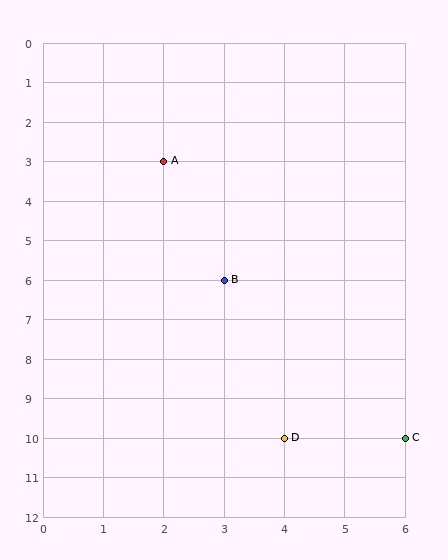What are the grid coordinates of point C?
Point C is at grid coordinates (6, 10).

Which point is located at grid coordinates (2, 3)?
Point A is at (2, 3).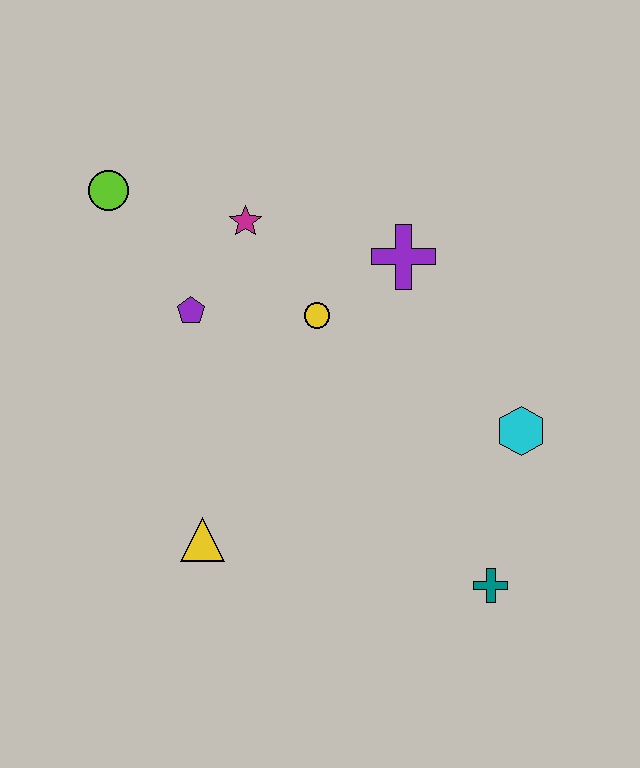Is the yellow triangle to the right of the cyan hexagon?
No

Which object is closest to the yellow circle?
The purple cross is closest to the yellow circle.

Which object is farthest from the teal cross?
The lime circle is farthest from the teal cross.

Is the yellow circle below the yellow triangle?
No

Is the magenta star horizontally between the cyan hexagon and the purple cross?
No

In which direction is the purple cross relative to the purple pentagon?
The purple cross is to the right of the purple pentagon.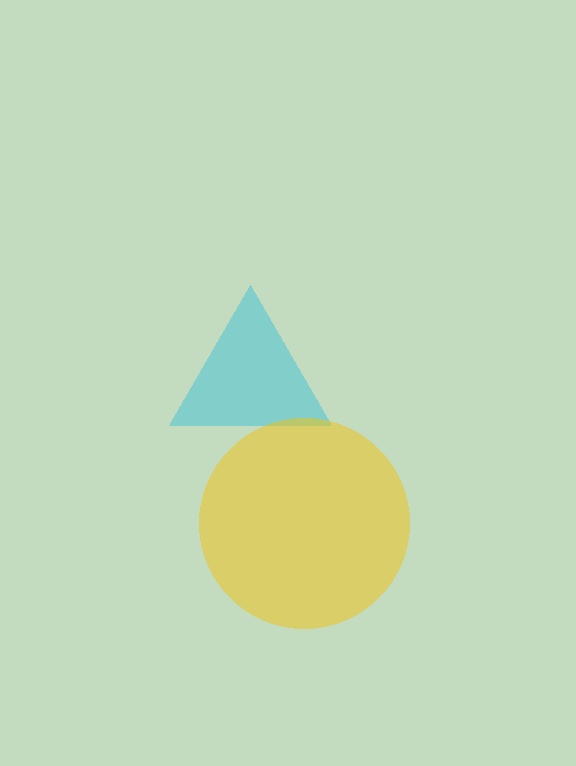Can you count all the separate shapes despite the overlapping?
Yes, there are 2 separate shapes.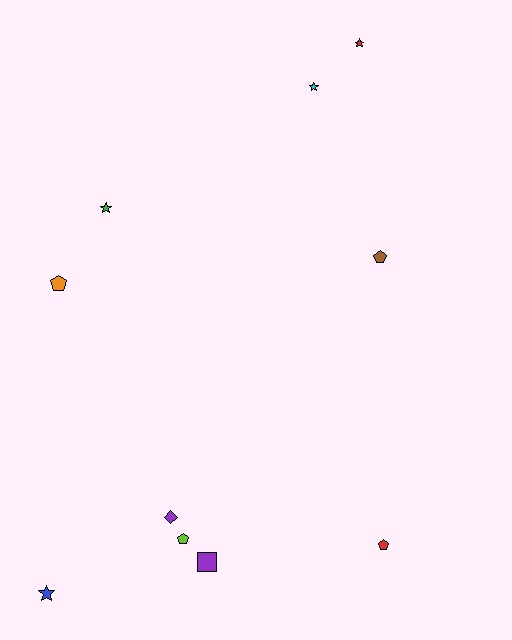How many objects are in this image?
There are 10 objects.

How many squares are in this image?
There is 1 square.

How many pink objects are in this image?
There are no pink objects.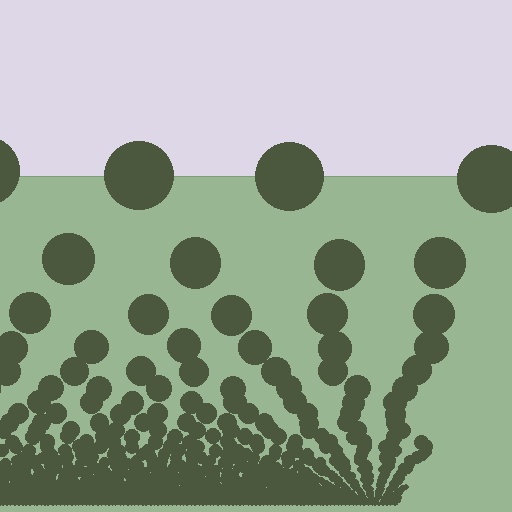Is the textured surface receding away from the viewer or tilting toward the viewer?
The surface appears to tilt toward the viewer. Texture elements get larger and sparser toward the top.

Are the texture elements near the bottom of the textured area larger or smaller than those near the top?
Smaller. The gradient is inverted — elements near the bottom are smaller and denser.